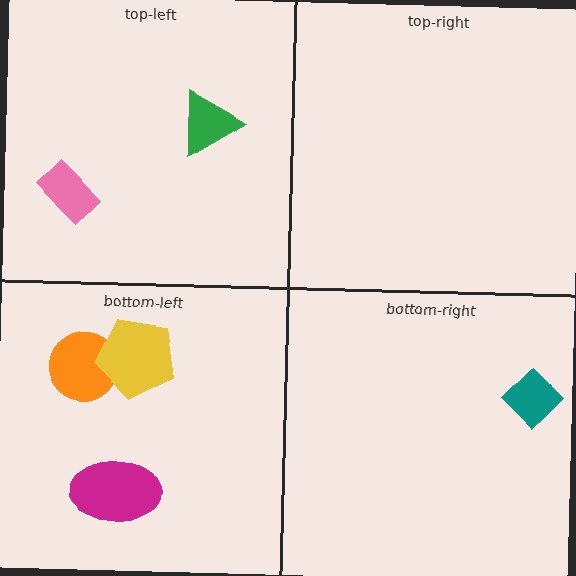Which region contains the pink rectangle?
The top-left region.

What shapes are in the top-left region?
The green triangle, the pink rectangle.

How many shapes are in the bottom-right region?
1.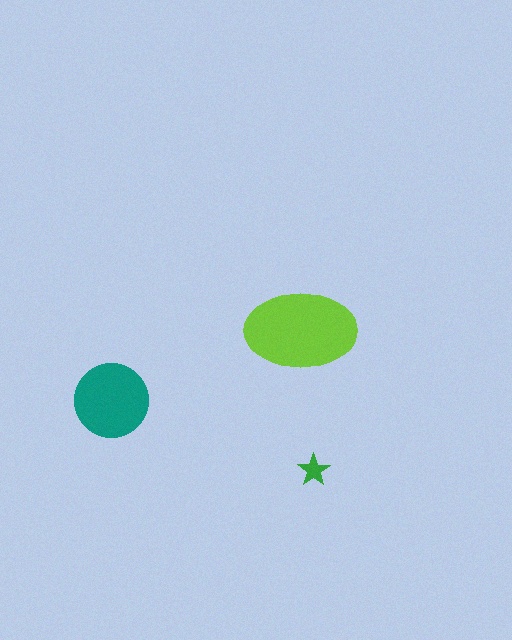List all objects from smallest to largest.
The green star, the teal circle, the lime ellipse.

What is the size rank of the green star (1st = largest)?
3rd.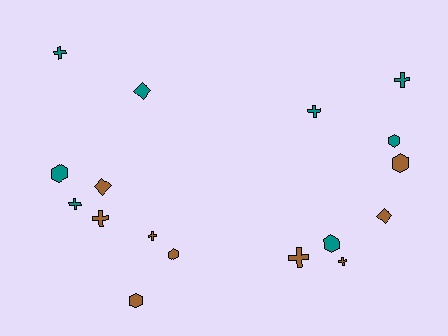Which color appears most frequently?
Brown, with 9 objects.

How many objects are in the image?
There are 17 objects.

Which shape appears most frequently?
Cross, with 8 objects.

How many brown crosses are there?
There are 4 brown crosses.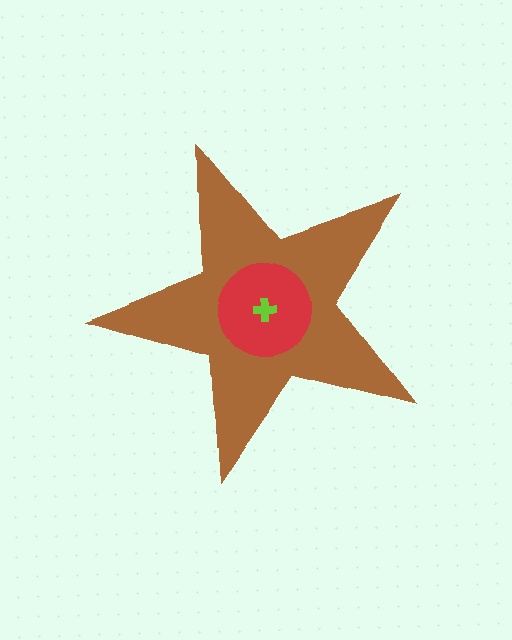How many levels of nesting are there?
3.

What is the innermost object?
The lime cross.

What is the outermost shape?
The brown star.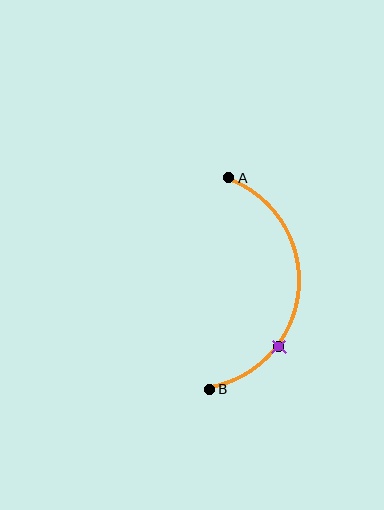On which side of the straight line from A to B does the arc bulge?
The arc bulges to the right of the straight line connecting A and B.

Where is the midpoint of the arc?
The arc midpoint is the point on the curve farthest from the straight line joining A and B. It sits to the right of that line.